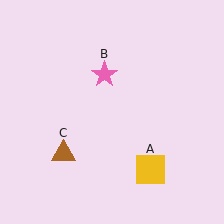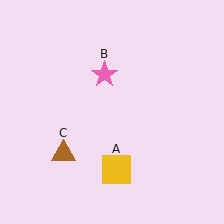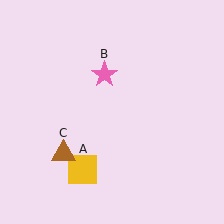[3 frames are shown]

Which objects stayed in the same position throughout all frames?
Pink star (object B) and brown triangle (object C) remained stationary.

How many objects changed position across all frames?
1 object changed position: yellow square (object A).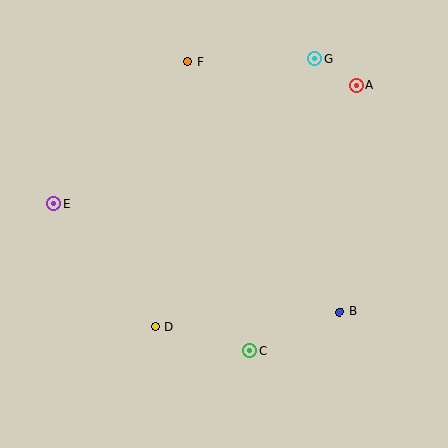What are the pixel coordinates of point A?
Point A is at (357, 86).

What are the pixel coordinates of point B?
Point B is at (340, 312).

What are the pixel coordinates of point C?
Point C is at (249, 350).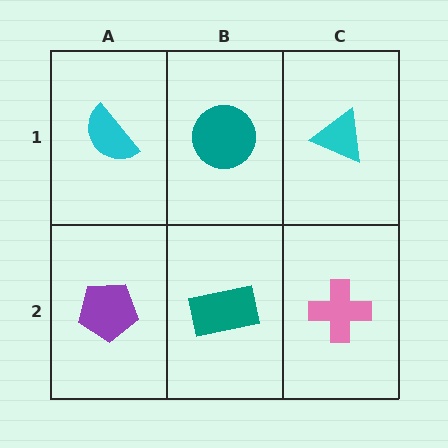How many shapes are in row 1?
3 shapes.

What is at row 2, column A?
A purple pentagon.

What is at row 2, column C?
A pink cross.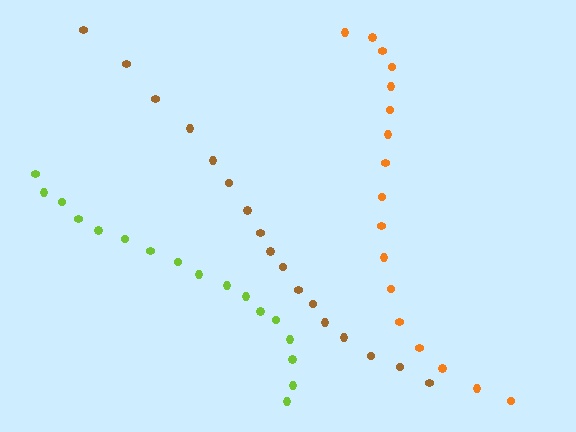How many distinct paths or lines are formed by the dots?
There are 3 distinct paths.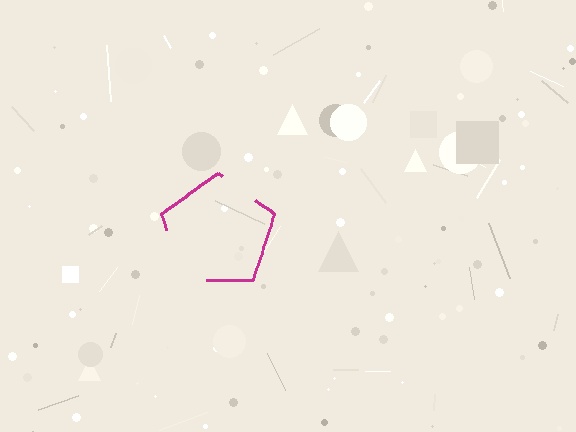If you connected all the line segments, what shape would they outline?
They would outline a pentagon.